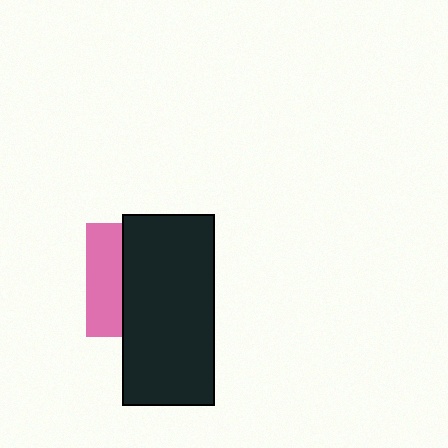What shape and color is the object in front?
The object in front is a black rectangle.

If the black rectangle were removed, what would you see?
You would see the complete pink square.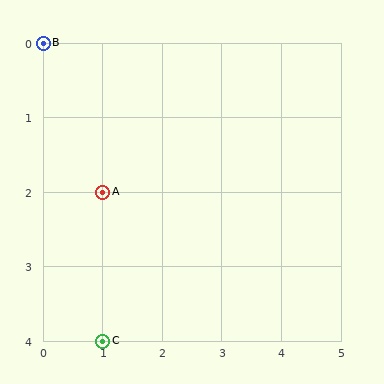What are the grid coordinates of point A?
Point A is at grid coordinates (1, 2).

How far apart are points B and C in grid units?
Points B and C are 1 column and 4 rows apart (about 4.1 grid units diagonally).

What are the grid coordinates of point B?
Point B is at grid coordinates (0, 0).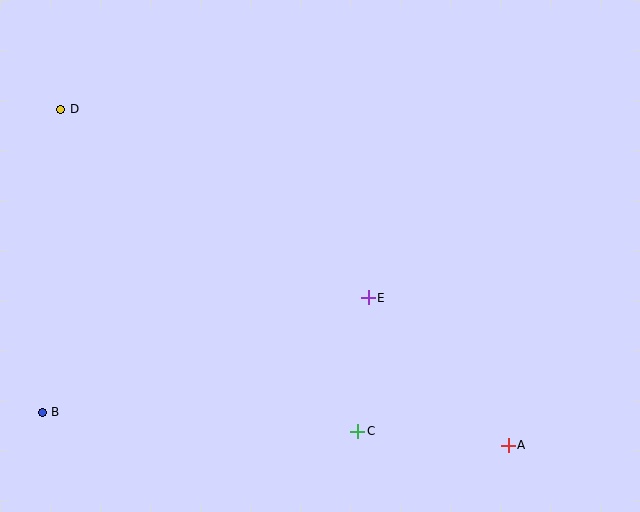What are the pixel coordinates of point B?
Point B is at (42, 412).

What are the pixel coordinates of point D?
Point D is at (61, 109).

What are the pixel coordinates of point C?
Point C is at (358, 431).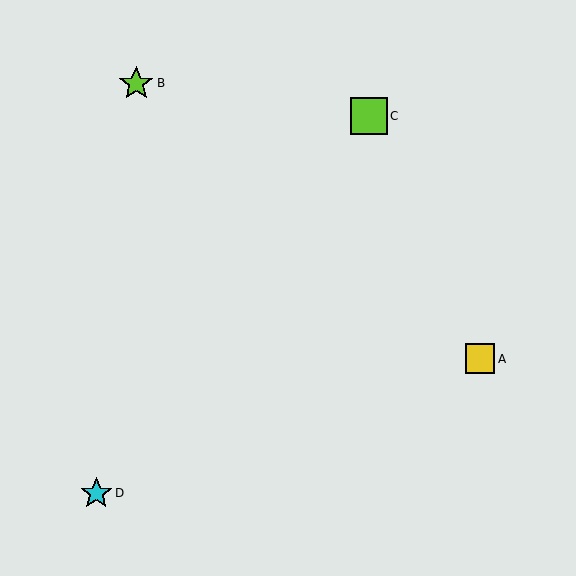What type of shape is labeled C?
Shape C is a lime square.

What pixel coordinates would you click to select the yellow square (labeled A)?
Click at (480, 359) to select the yellow square A.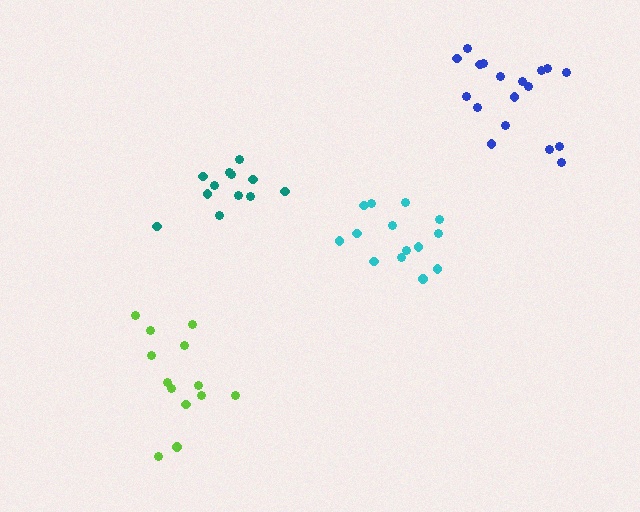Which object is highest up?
The blue cluster is topmost.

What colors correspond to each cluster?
The clusters are colored: lime, teal, cyan, blue.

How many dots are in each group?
Group 1: 13 dots, Group 2: 12 dots, Group 3: 14 dots, Group 4: 18 dots (57 total).